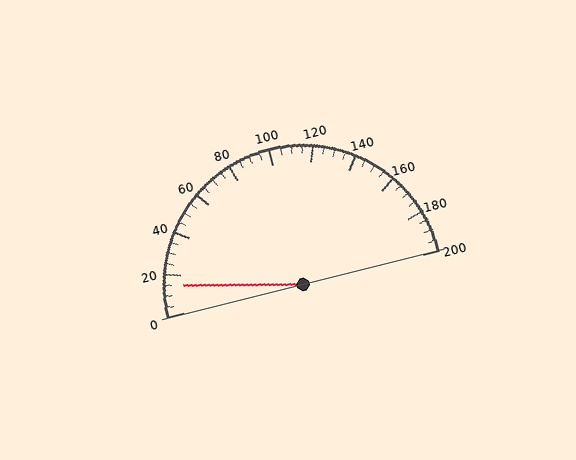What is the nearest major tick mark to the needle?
The nearest major tick mark is 20.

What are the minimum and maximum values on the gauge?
The gauge ranges from 0 to 200.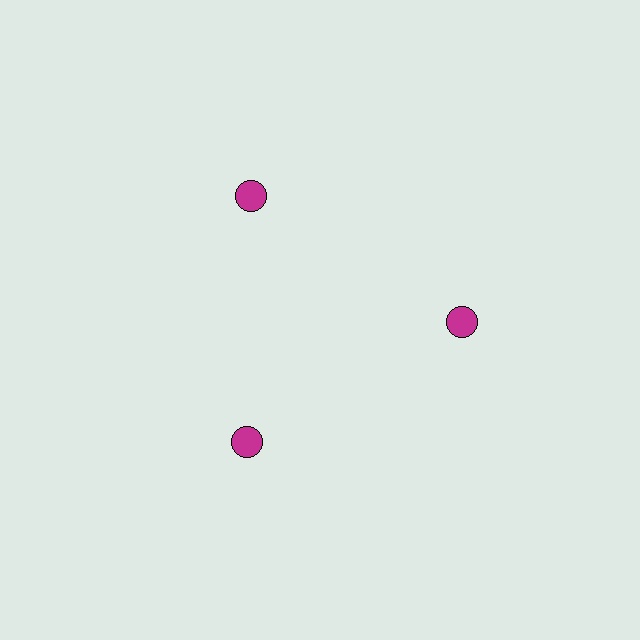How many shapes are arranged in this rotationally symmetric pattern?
There are 3 shapes, arranged in 3 groups of 1.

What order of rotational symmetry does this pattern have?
This pattern has 3-fold rotational symmetry.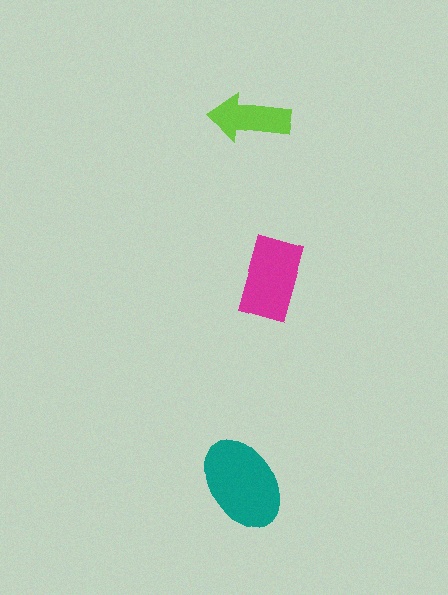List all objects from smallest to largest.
The lime arrow, the magenta rectangle, the teal ellipse.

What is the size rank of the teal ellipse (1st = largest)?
1st.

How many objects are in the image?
There are 3 objects in the image.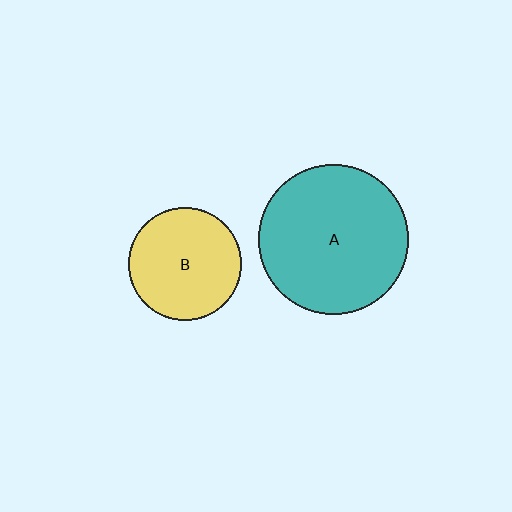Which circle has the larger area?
Circle A (teal).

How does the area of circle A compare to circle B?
Approximately 1.7 times.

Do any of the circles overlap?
No, none of the circles overlap.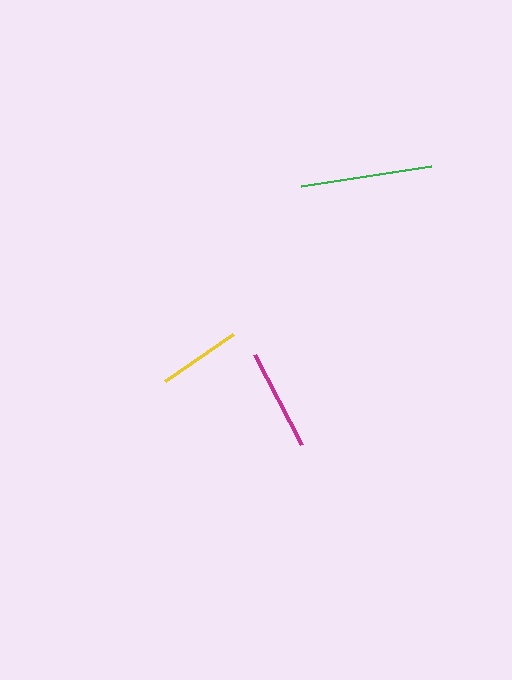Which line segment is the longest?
The green line is the longest at approximately 131 pixels.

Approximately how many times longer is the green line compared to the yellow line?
The green line is approximately 1.6 times the length of the yellow line.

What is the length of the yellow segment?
The yellow segment is approximately 83 pixels long.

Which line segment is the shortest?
The yellow line is the shortest at approximately 83 pixels.